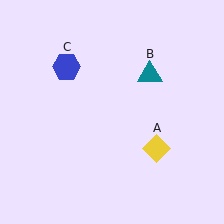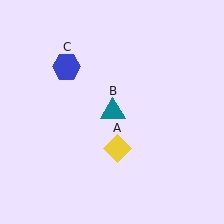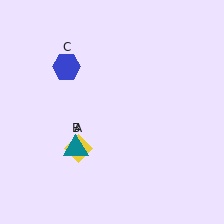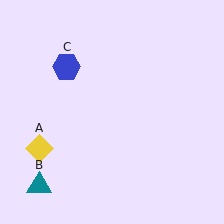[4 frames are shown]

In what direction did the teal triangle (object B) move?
The teal triangle (object B) moved down and to the left.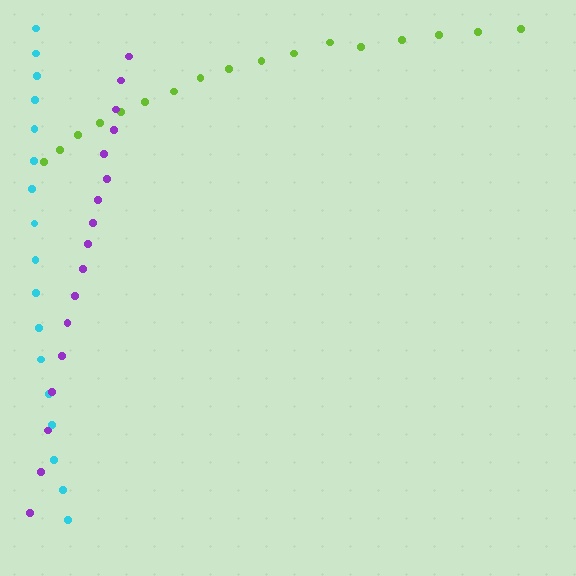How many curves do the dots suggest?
There are 3 distinct paths.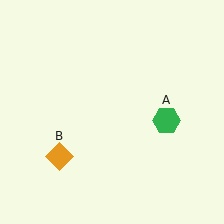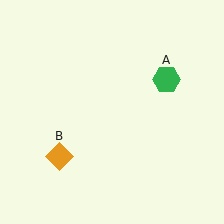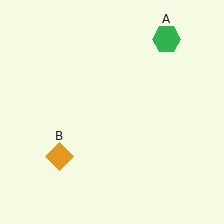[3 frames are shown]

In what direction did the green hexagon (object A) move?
The green hexagon (object A) moved up.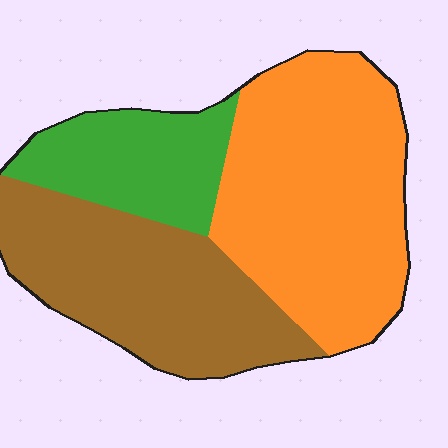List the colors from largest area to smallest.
From largest to smallest: orange, brown, green.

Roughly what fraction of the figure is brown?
Brown covers around 35% of the figure.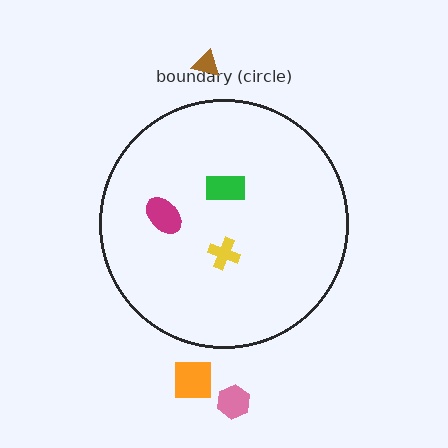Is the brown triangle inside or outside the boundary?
Outside.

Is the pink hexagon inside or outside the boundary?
Outside.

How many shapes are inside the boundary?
3 inside, 3 outside.